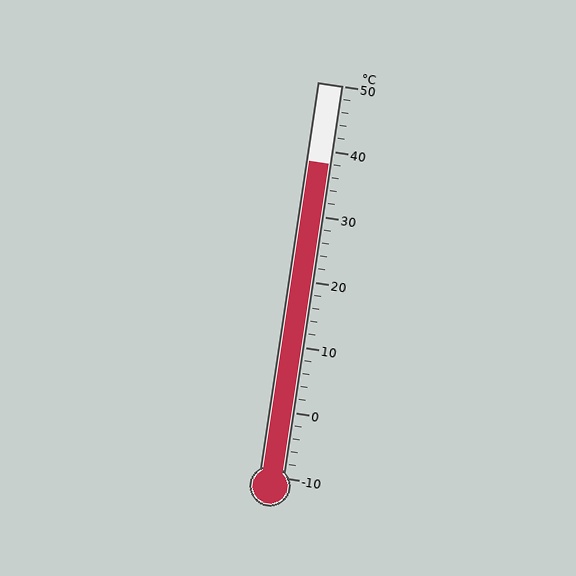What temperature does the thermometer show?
The thermometer shows approximately 38°C.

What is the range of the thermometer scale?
The thermometer scale ranges from -10°C to 50°C.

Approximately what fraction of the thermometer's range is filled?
The thermometer is filled to approximately 80% of its range.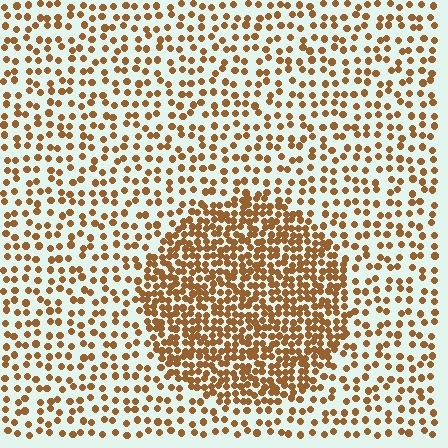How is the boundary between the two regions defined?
The boundary is defined by a change in element density (approximately 2.3x ratio). All elements are the same color, size, and shape.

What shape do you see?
I see a circle.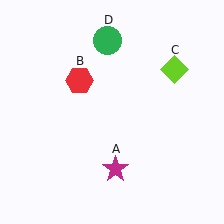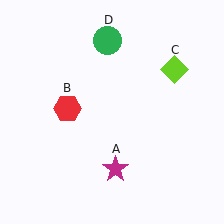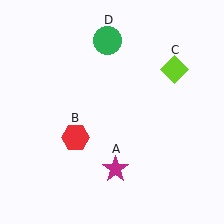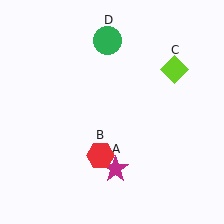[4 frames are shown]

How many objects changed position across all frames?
1 object changed position: red hexagon (object B).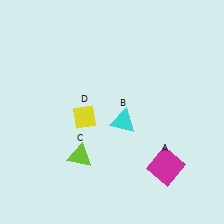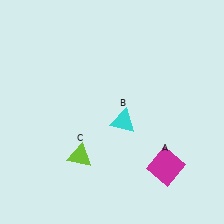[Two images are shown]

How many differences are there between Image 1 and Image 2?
There is 1 difference between the two images.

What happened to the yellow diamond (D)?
The yellow diamond (D) was removed in Image 2. It was in the bottom-left area of Image 1.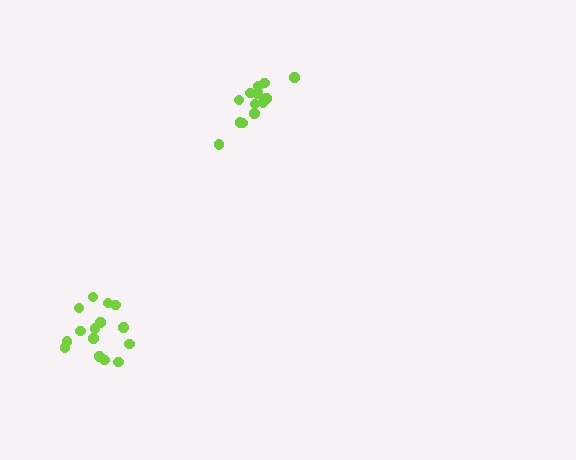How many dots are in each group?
Group 1: 15 dots, Group 2: 13 dots (28 total).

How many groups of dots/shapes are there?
There are 2 groups.